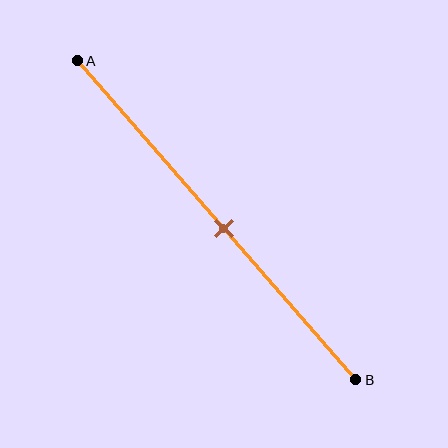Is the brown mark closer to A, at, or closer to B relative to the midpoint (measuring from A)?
The brown mark is approximately at the midpoint of segment AB.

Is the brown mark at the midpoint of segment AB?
Yes, the mark is approximately at the midpoint.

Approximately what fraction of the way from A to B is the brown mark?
The brown mark is approximately 55% of the way from A to B.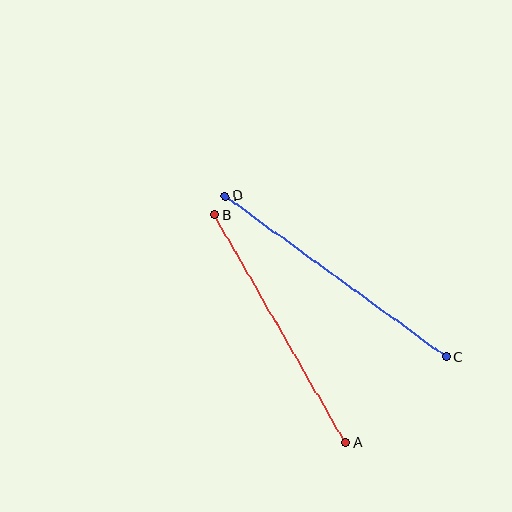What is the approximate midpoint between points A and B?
The midpoint is at approximately (280, 329) pixels.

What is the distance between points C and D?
The distance is approximately 273 pixels.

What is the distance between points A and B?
The distance is approximately 263 pixels.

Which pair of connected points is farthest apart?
Points C and D are farthest apart.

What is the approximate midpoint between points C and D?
The midpoint is at approximately (336, 276) pixels.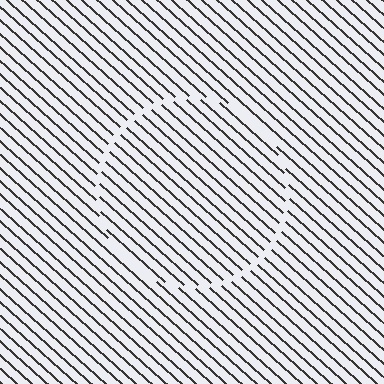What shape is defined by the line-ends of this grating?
An illusory circle. The interior of the shape contains the same grating, shifted by half a period — the contour is defined by the phase discontinuity where line-ends from the inner and outer gratings abut.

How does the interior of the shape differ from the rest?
The interior of the shape contains the same grating, shifted by half a period — the contour is defined by the phase discontinuity where line-ends from the inner and outer gratings abut.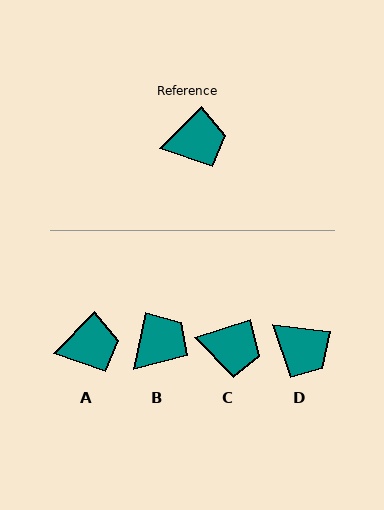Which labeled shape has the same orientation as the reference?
A.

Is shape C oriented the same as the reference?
No, it is off by about 27 degrees.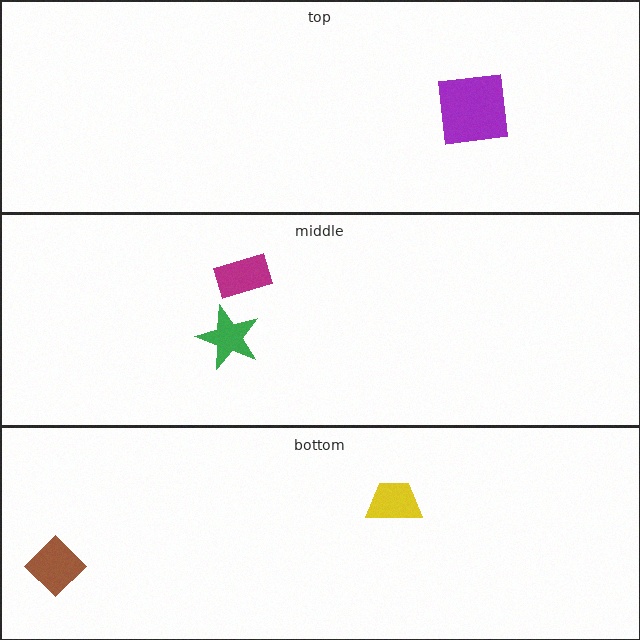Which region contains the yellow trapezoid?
The bottom region.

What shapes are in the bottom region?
The yellow trapezoid, the brown diamond.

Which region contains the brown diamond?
The bottom region.